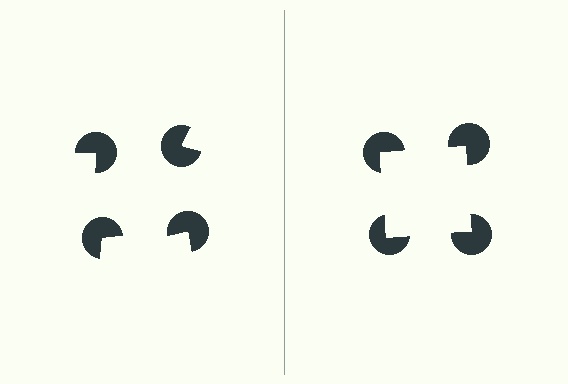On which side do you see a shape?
An illusory square appears on the right side. On the left side the wedge cuts are rotated, so no coherent shape forms.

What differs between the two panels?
The pac-man discs are positioned identically on both sides; only the wedge orientations differ. On the right they align to a square; on the left they are misaligned.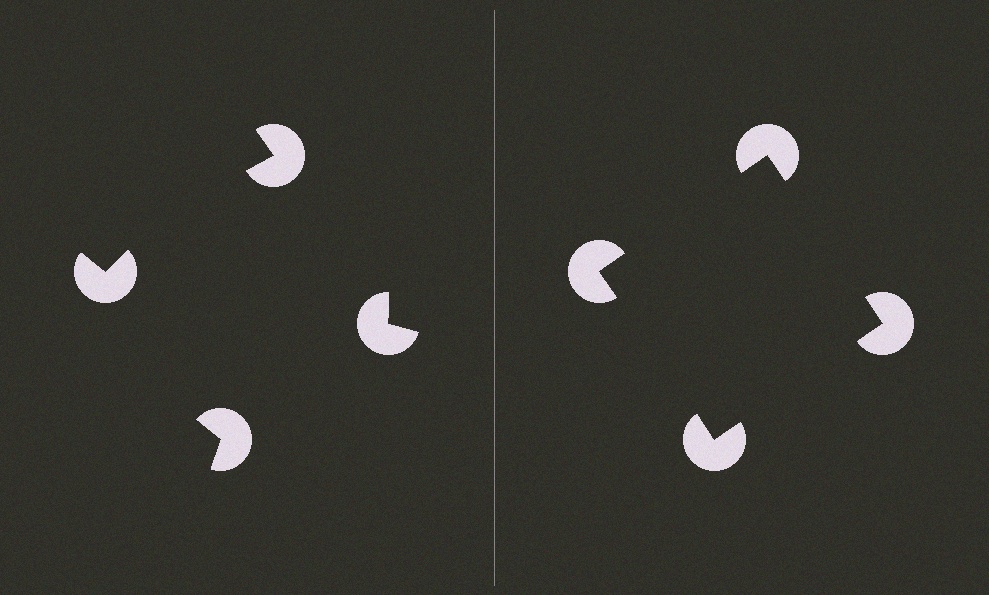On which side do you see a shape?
An illusory square appears on the right side. On the left side the wedge cuts are rotated, so no coherent shape forms.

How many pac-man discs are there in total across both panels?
8 — 4 on each side.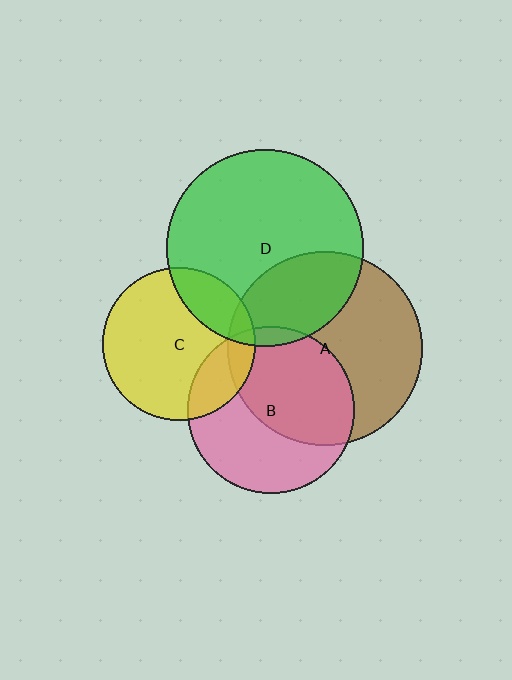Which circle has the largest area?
Circle D (green).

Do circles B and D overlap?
Yes.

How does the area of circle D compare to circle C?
Approximately 1.7 times.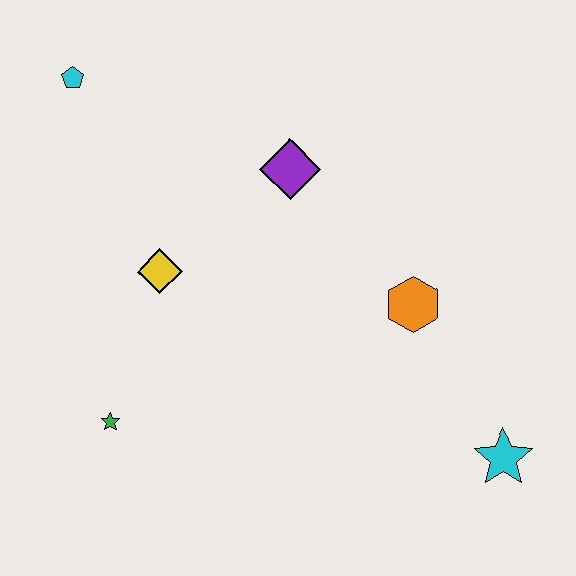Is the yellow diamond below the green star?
No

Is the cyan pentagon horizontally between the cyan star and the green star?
No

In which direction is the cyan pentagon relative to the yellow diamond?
The cyan pentagon is above the yellow diamond.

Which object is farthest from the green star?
The cyan star is farthest from the green star.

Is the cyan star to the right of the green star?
Yes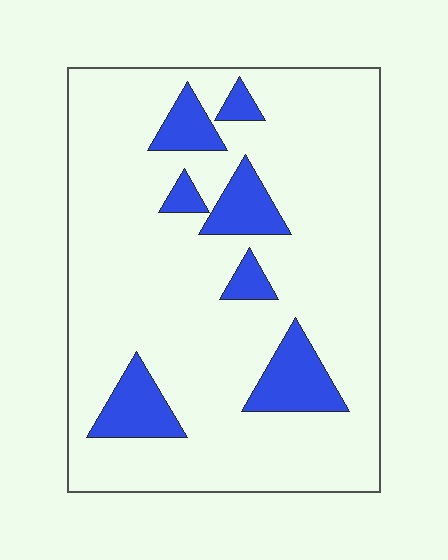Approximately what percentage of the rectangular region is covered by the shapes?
Approximately 15%.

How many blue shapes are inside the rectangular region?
7.